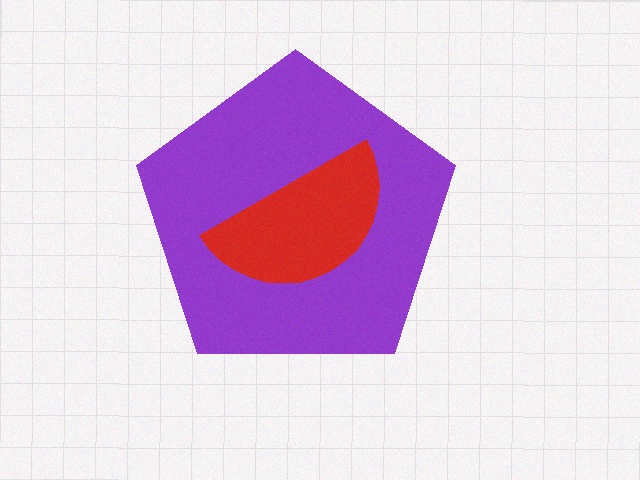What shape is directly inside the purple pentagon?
The red semicircle.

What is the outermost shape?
The purple pentagon.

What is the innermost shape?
The red semicircle.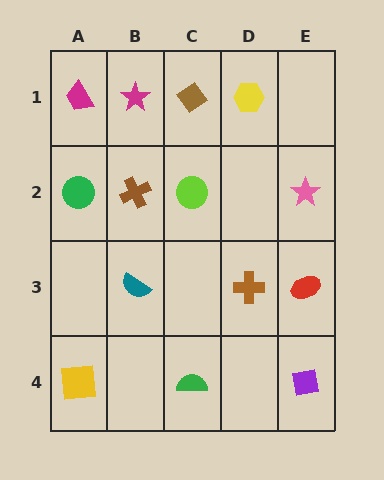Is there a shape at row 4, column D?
No, that cell is empty.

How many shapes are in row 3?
3 shapes.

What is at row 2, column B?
A brown cross.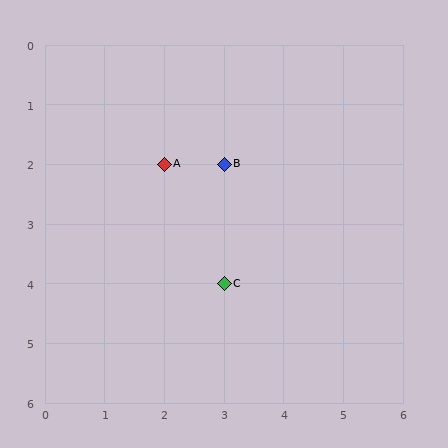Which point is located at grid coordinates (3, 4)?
Point C is at (3, 4).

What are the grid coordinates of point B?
Point B is at grid coordinates (3, 2).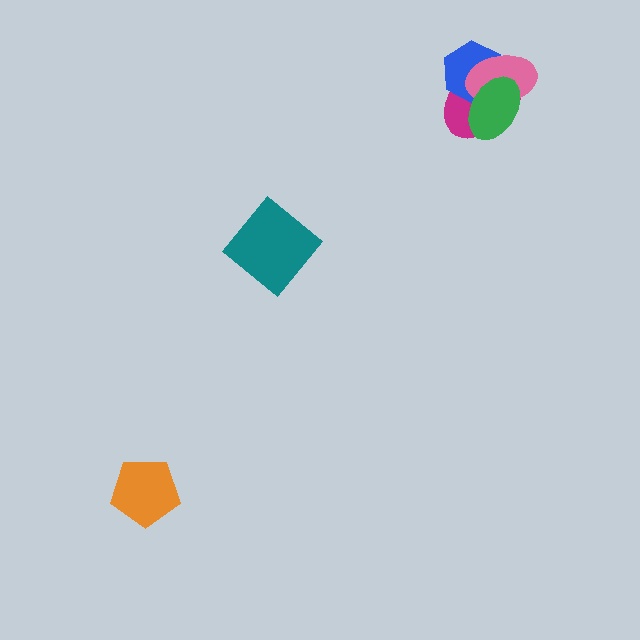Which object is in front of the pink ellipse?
The green ellipse is in front of the pink ellipse.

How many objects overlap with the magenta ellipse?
3 objects overlap with the magenta ellipse.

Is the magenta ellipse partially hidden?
Yes, it is partially covered by another shape.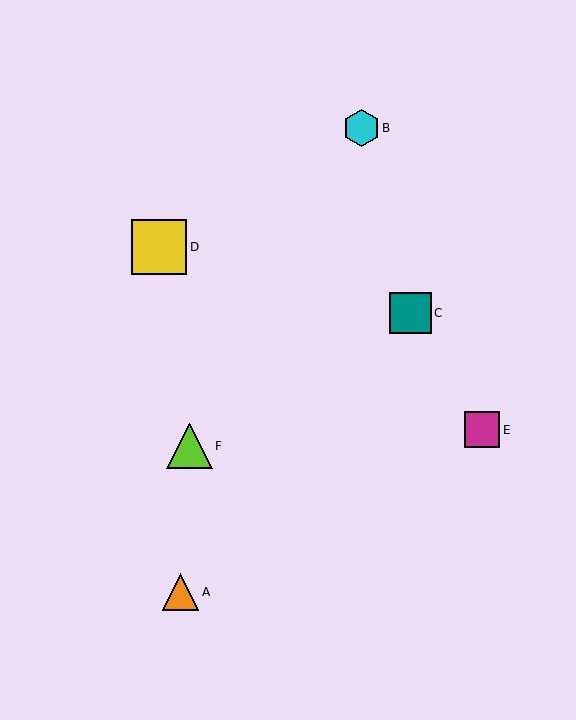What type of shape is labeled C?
Shape C is a teal square.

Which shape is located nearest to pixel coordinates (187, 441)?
The lime triangle (labeled F) at (190, 446) is nearest to that location.